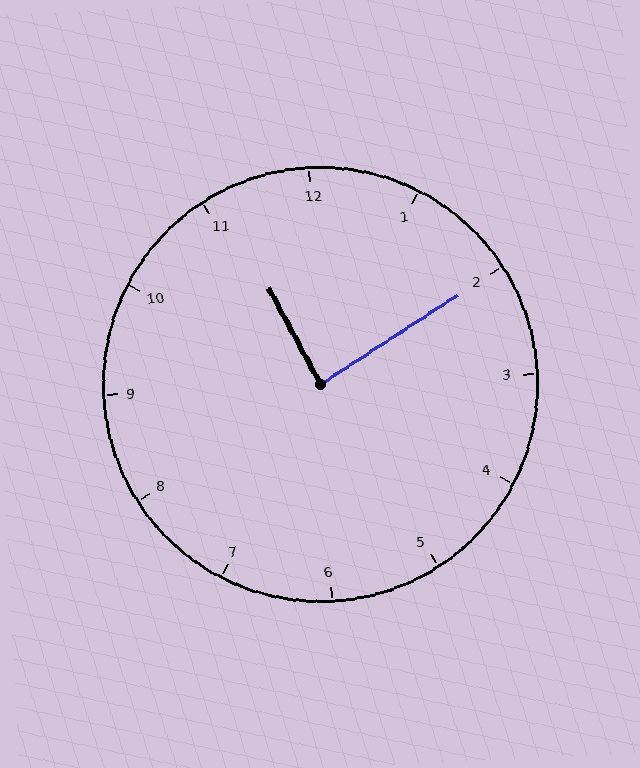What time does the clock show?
11:10.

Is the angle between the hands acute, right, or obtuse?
It is right.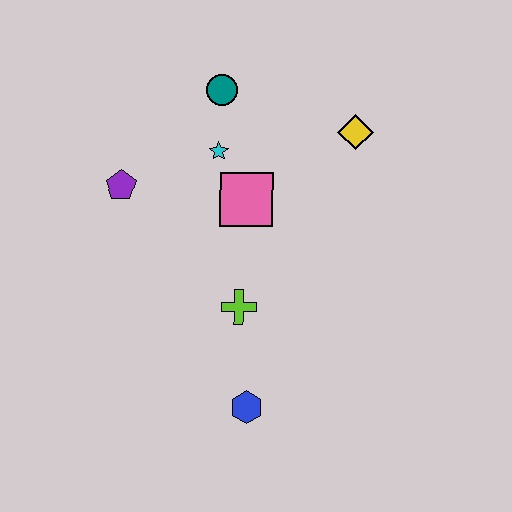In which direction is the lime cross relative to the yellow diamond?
The lime cross is below the yellow diamond.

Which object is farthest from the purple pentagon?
The blue hexagon is farthest from the purple pentagon.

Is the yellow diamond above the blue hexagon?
Yes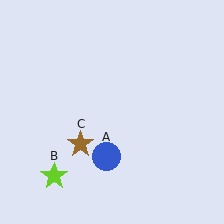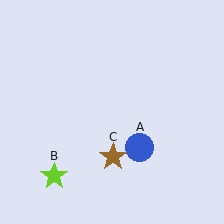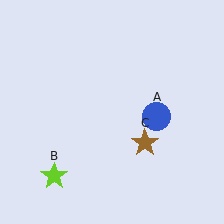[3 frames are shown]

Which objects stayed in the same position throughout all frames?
Lime star (object B) remained stationary.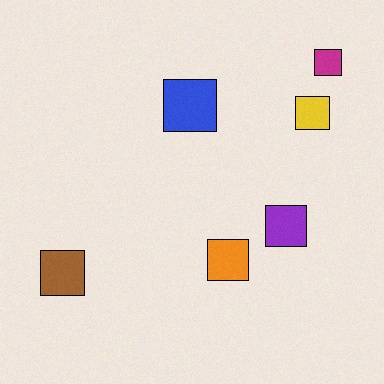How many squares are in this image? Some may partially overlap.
There are 6 squares.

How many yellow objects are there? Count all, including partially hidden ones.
There is 1 yellow object.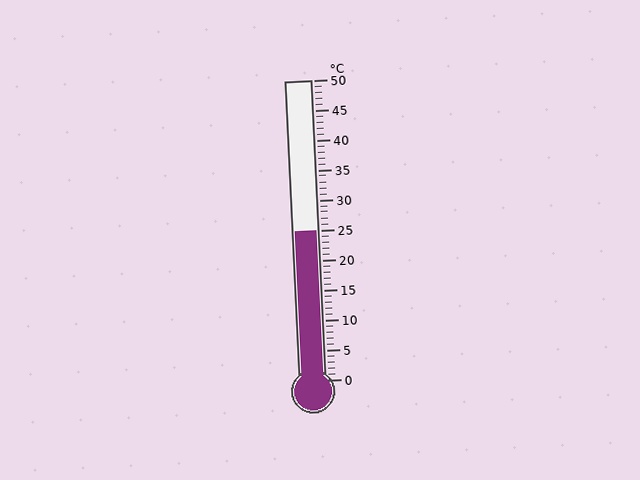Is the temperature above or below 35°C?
The temperature is below 35°C.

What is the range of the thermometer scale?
The thermometer scale ranges from 0°C to 50°C.